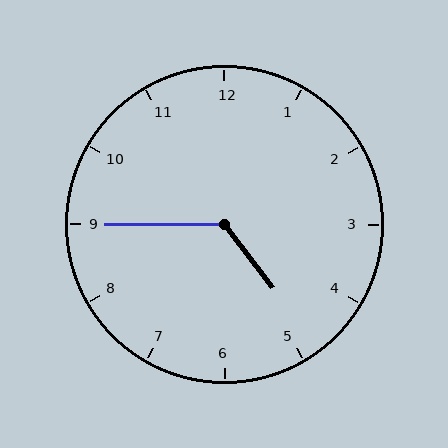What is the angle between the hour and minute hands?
Approximately 128 degrees.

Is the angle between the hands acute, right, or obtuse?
It is obtuse.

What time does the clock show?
4:45.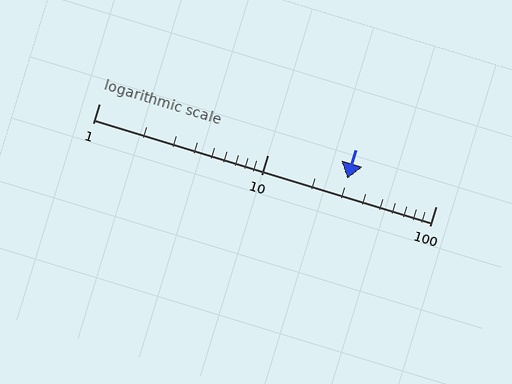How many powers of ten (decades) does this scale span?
The scale spans 2 decades, from 1 to 100.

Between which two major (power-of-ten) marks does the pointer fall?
The pointer is between 10 and 100.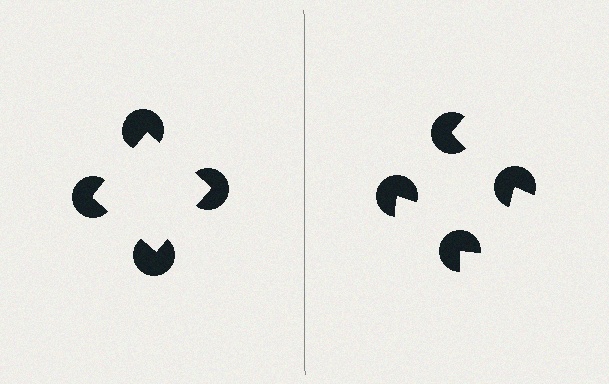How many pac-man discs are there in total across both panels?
8 — 4 on each side.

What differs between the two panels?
The pac-man discs are positioned identically on both sides; only the wedge orientations differ. On the left they align to a square; on the right they are misaligned.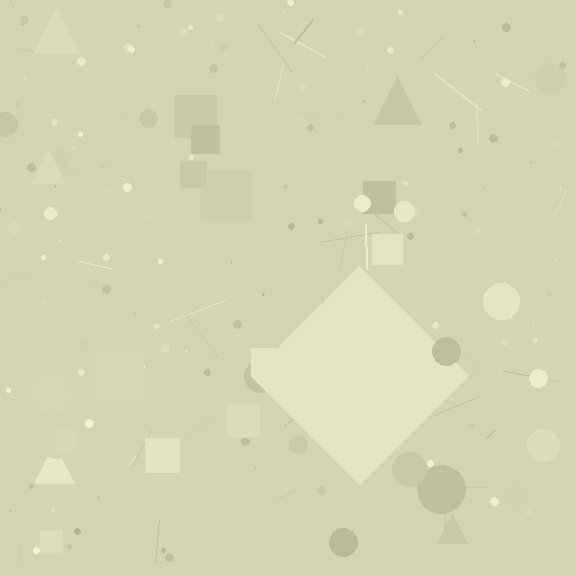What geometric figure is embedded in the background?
A diamond is embedded in the background.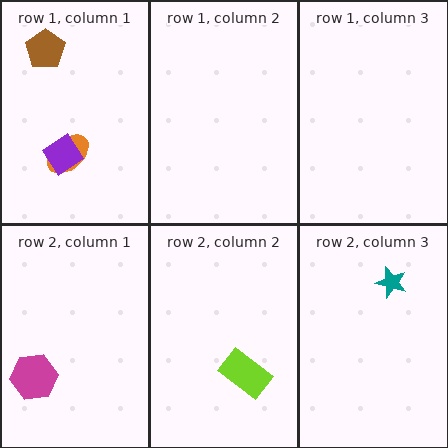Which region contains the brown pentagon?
The row 1, column 1 region.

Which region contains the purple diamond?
The row 1, column 1 region.